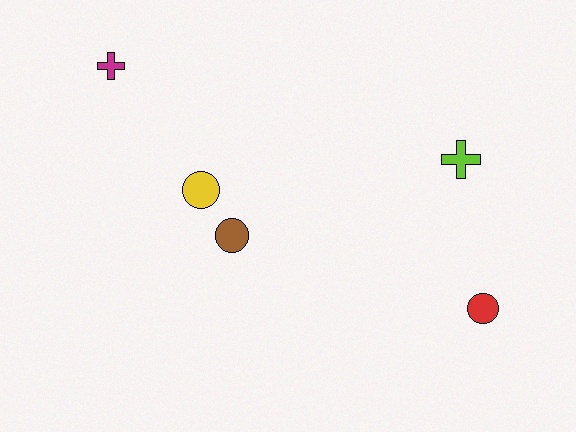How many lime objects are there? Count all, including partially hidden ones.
There is 1 lime object.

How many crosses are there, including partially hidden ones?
There are 2 crosses.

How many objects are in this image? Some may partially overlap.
There are 5 objects.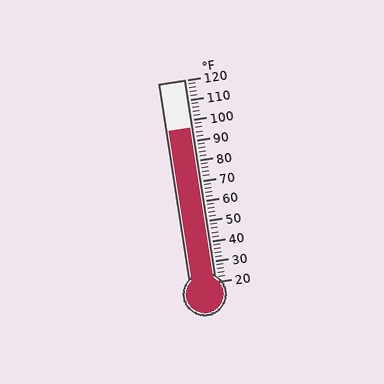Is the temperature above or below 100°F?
The temperature is below 100°F.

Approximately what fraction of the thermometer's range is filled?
The thermometer is filled to approximately 75% of its range.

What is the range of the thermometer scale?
The thermometer scale ranges from 20°F to 120°F.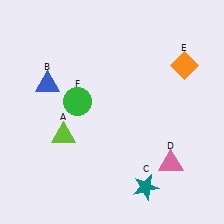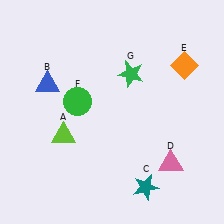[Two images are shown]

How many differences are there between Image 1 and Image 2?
There is 1 difference between the two images.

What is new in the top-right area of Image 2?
A green star (G) was added in the top-right area of Image 2.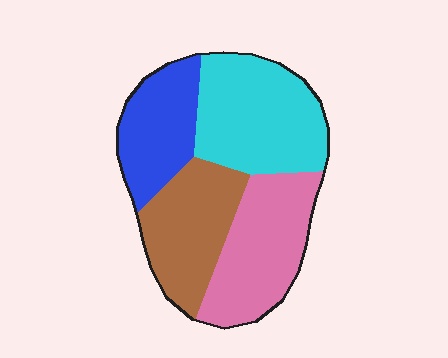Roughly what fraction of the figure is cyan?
Cyan covers about 30% of the figure.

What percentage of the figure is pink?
Pink takes up between a sixth and a third of the figure.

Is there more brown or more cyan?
Cyan.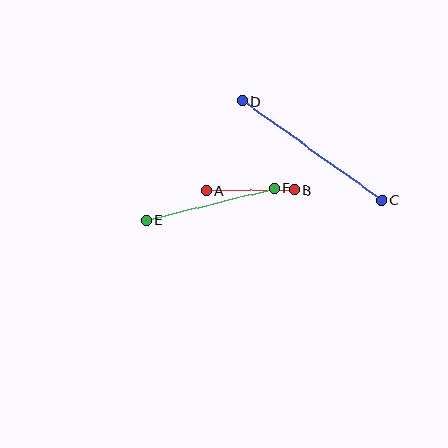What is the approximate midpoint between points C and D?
The midpoint is at approximately (312, 151) pixels.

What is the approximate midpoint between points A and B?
The midpoint is at approximately (250, 190) pixels.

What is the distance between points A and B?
The distance is approximately 88 pixels.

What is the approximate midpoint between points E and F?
The midpoint is at approximately (210, 204) pixels.